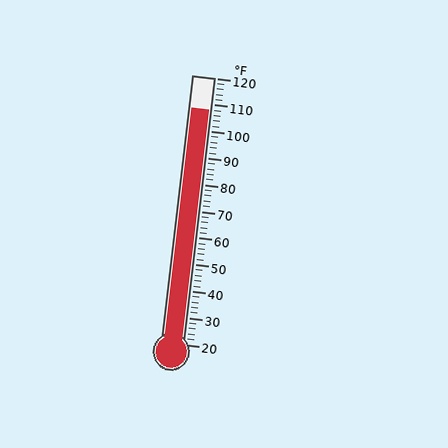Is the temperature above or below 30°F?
The temperature is above 30°F.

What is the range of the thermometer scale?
The thermometer scale ranges from 20°F to 120°F.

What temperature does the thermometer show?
The thermometer shows approximately 108°F.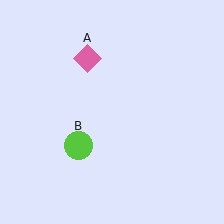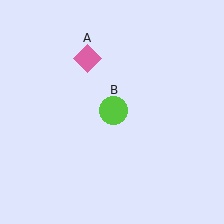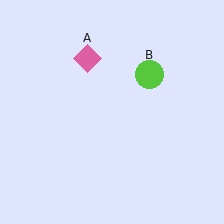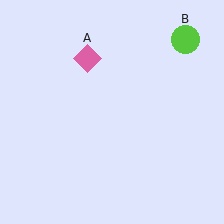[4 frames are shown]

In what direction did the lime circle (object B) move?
The lime circle (object B) moved up and to the right.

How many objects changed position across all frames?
1 object changed position: lime circle (object B).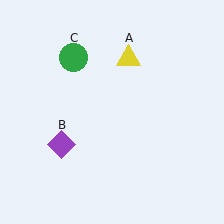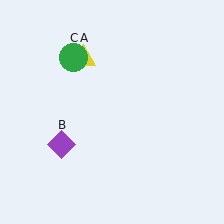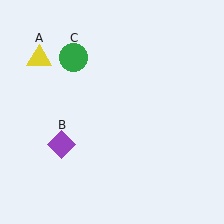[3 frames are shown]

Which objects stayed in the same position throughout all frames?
Purple diamond (object B) and green circle (object C) remained stationary.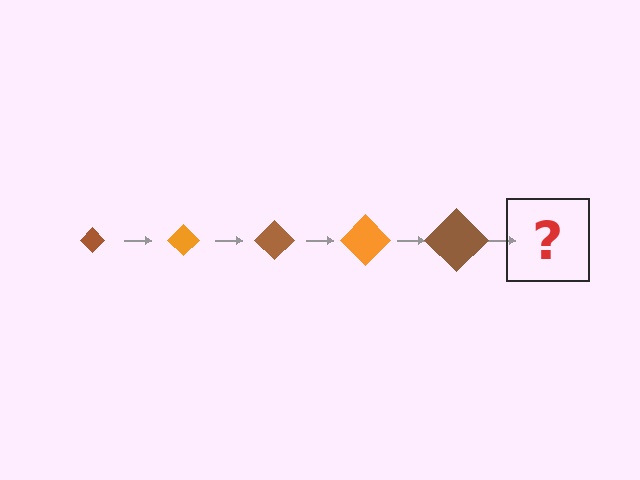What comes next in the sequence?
The next element should be an orange diamond, larger than the previous one.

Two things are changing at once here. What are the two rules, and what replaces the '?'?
The two rules are that the diamond grows larger each step and the color cycles through brown and orange. The '?' should be an orange diamond, larger than the previous one.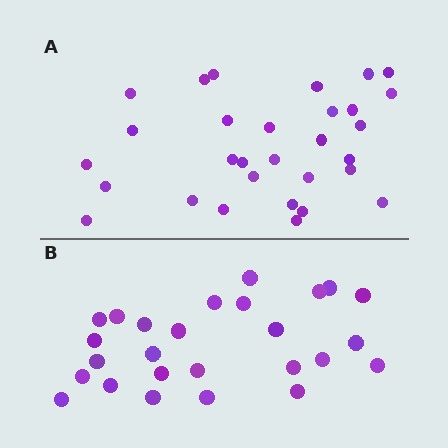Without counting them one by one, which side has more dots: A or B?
Region A (the top region) has more dots.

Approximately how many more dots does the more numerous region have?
Region A has about 4 more dots than region B.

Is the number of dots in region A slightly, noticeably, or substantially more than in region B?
Region A has only slightly more — the two regions are fairly close. The ratio is roughly 1.2 to 1.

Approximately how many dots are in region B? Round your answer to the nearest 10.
About 30 dots. (The exact count is 26, which rounds to 30.)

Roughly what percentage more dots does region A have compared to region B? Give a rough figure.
About 15% more.